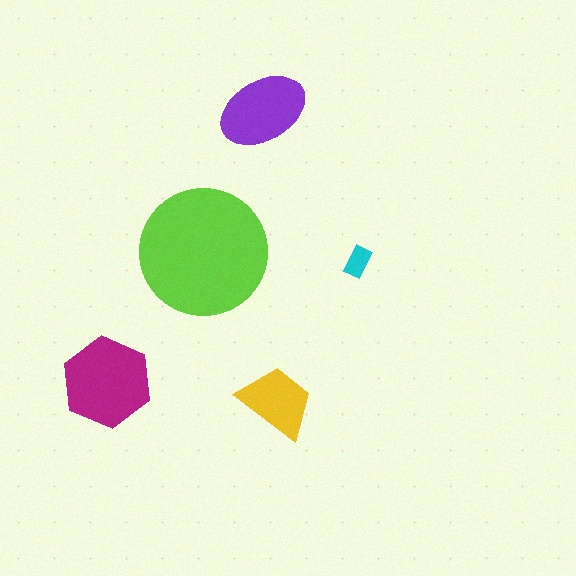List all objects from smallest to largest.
The cyan rectangle, the yellow trapezoid, the purple ellipse, the magenta hexagon, the lime circle.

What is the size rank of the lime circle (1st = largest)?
1st.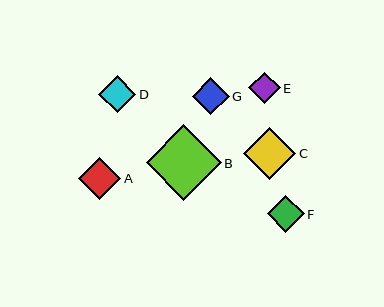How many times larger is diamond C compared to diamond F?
Diamond C is approximately 1.4 times the size of diamond F.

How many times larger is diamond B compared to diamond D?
Diamond B is approximately 2.0 times the size of diamond D.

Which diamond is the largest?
Diamond B is the largest with a size of approximately 75 pixels.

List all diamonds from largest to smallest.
From largest to smallest: B, C, A, D, G, F, E.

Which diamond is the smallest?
Diamond E is the smallest with a size of approximately 31 pixels.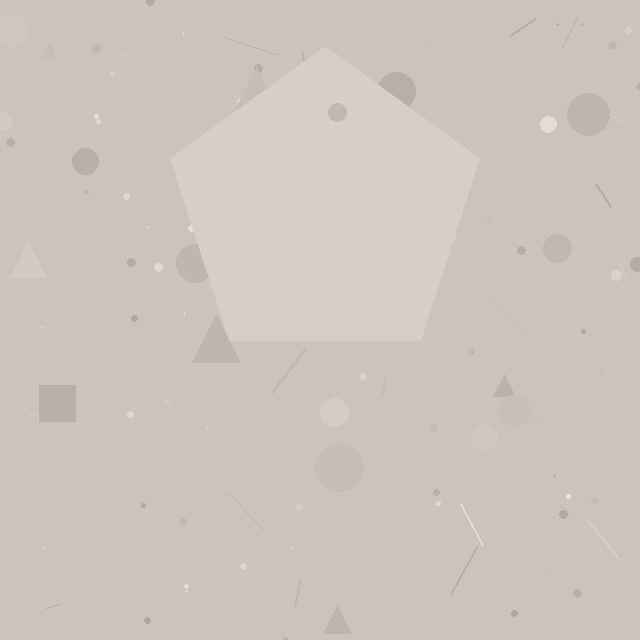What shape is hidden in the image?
A pentagon is hidden in the image.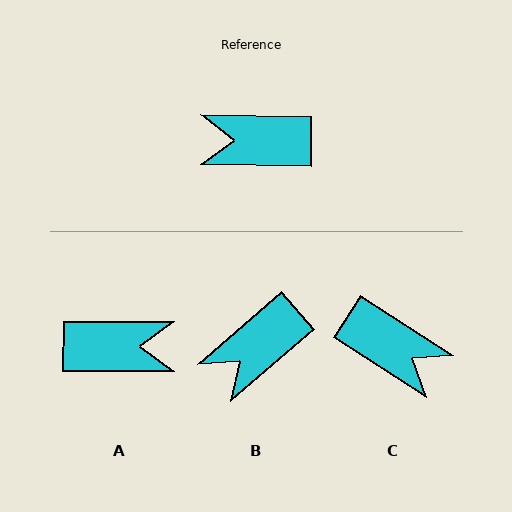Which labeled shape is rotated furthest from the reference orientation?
A, about 180 degrees away.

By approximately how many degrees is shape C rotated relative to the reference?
Approximately 148 degrees counter-clockwise.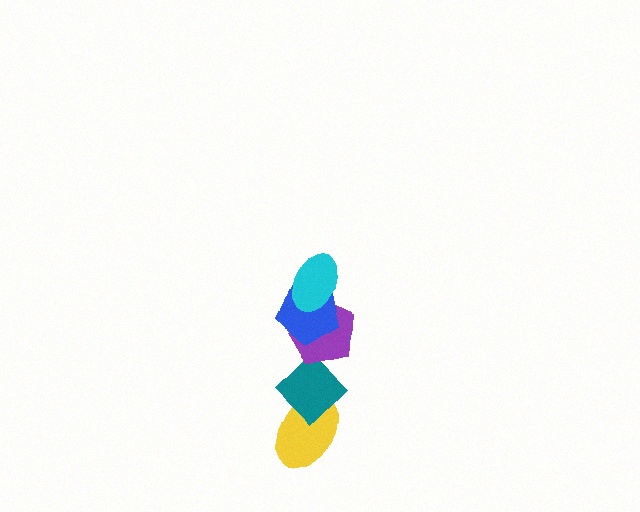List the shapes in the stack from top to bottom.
From top to bottom: the cyan ellipse, the blue pentagon, the purple pentagon, the teal diamond, the yellow ellipse.